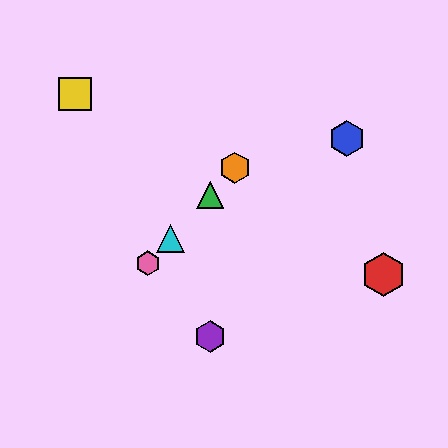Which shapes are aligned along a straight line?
The green triangle, the orange hexagon, the cyan triangle, the pink hexagon are aligned along a straight line.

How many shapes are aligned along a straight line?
4 shapes (the green triangle, the orange hexagon, the cyan triangle, the pink hexagon) are aligned along a straight line.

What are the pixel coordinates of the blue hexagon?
The blue hexagon is at (347, 138).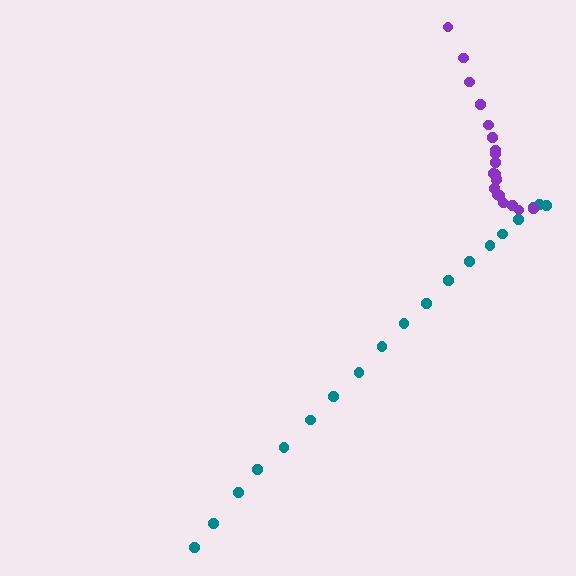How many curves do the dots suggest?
There are 2 distinct paths.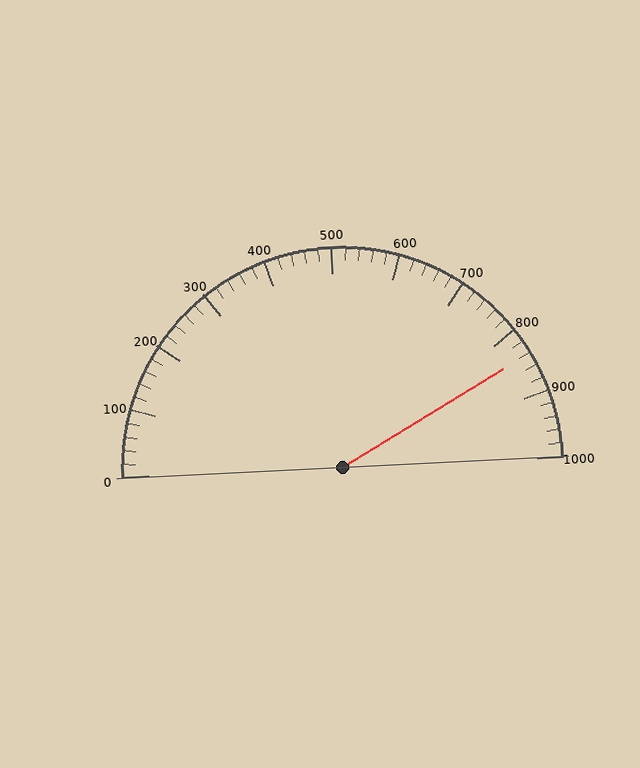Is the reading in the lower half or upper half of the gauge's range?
The reading is in the upper half of the range (0 to 1000).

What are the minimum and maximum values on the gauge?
The gauge ranges from 0 to 1000.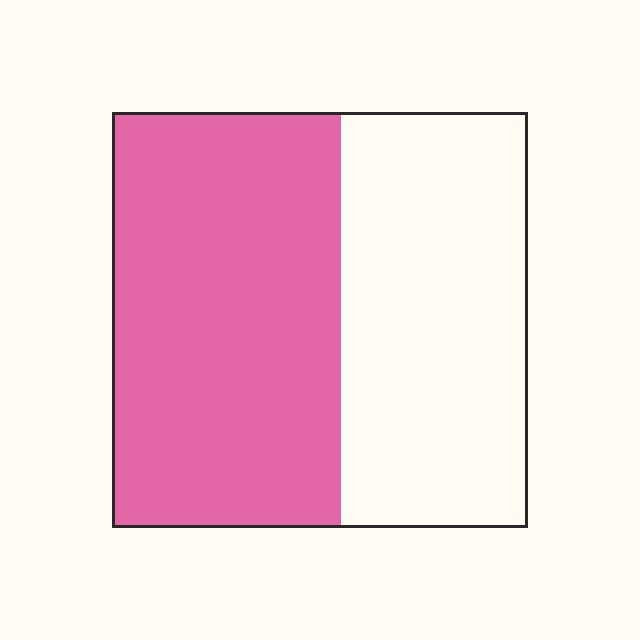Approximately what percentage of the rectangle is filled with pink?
Approximately 55%.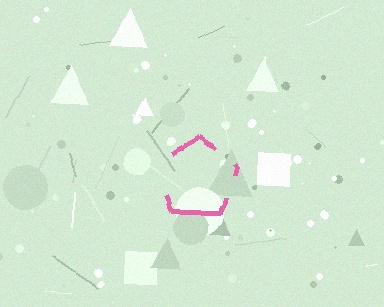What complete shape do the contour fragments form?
The contour fragments form a pentagon.